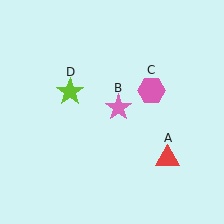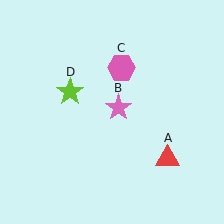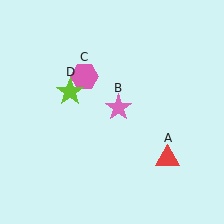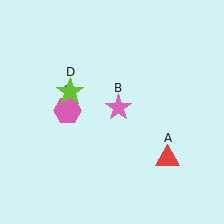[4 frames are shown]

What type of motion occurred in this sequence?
The pink hexagon (object C) rotated counterclockwise around the center of the scene.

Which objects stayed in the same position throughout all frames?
Red triangle (object A) and pink star (object B) and lime star (object D) remained stationary.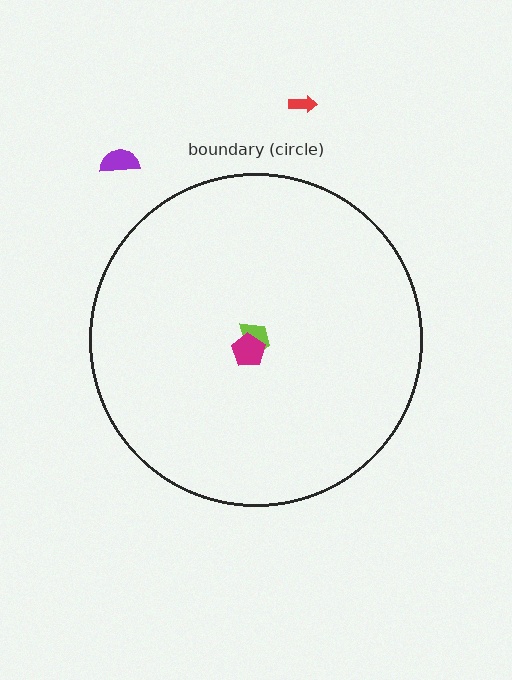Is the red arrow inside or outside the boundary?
Outside.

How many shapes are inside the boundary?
2 inside, 2 outside.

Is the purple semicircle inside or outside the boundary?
Outside.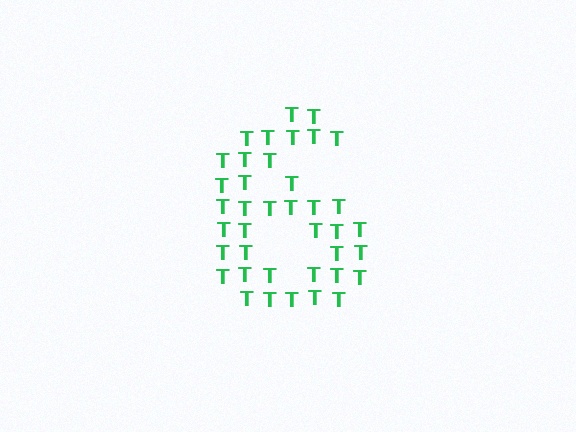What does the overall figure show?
The overall figure shows the digit 6.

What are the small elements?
The small elements are letter T's.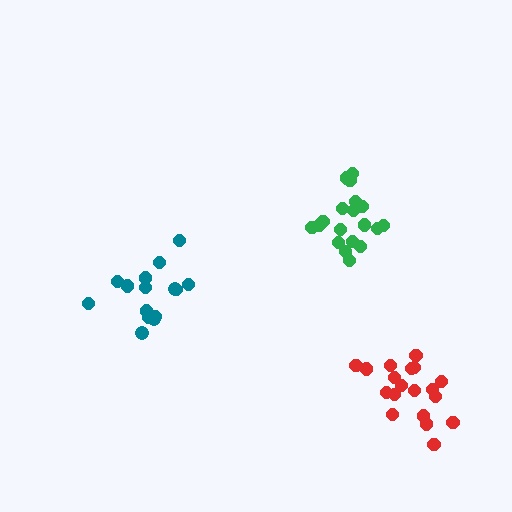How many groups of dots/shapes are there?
There are 3 groups.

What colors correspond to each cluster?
The clusters are colored: green, teal, red.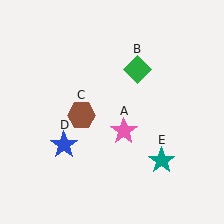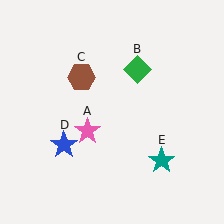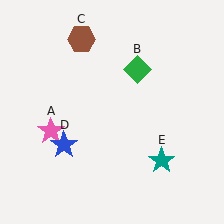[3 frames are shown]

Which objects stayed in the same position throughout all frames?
Green diamond (object B) and blue star (object D) and teal star (object E) remained stationary.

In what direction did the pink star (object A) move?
The pink star (object A) moved left.